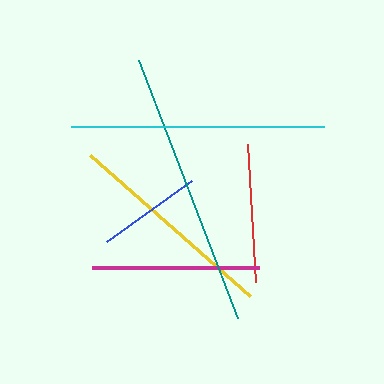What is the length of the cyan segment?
The cyan segment is approximately 252 pixels long.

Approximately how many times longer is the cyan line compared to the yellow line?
The cyan line is approximately 1.2 times the length of the yellow line.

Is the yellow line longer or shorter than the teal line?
The teal line is longer than the yellow line.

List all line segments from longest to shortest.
From longest to shortest: teal, cyan, yellow, magenta, red, blue.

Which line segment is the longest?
The teal line is the longest at approximately 276 pixels.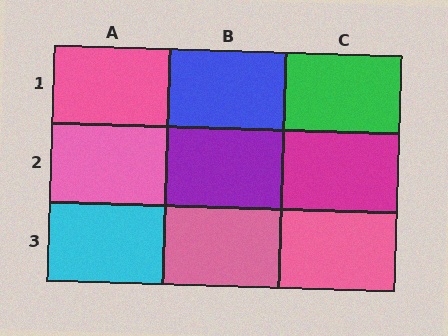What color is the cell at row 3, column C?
Pink.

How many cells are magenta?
1 cell is magenta.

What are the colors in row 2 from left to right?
Pink, purple, magenta.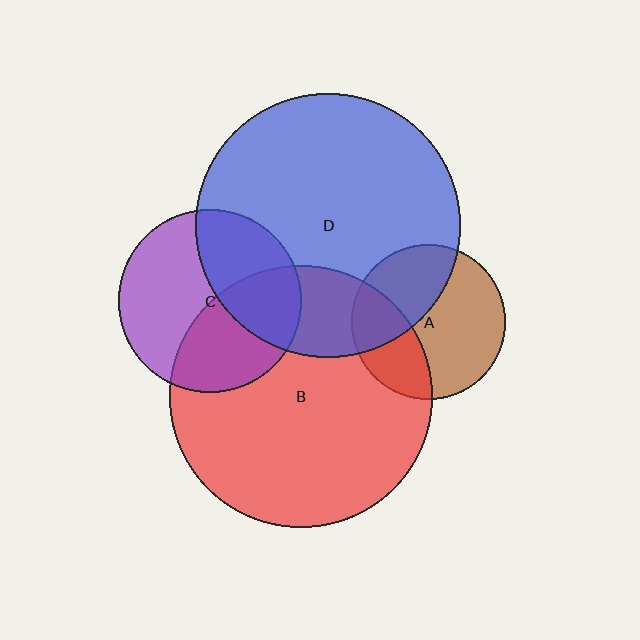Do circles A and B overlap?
Yes.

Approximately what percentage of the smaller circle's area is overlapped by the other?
Approximately 30%.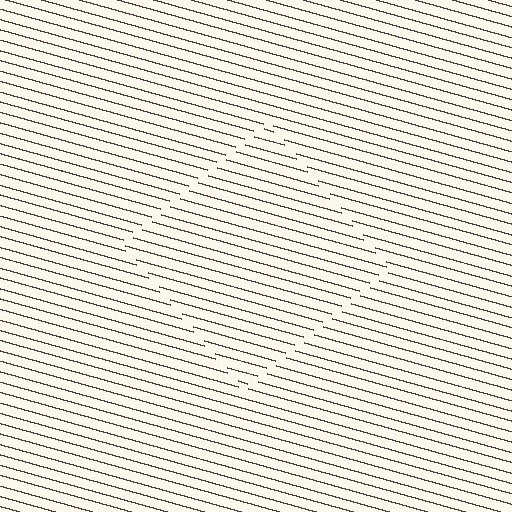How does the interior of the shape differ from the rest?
The interior of the shape contains the same grating, shifted by half a period — the contour is defined by the phase discontinuity where line-ends from the inner and outer gratings abut.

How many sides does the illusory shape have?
4 sides — the line-ends trace a square.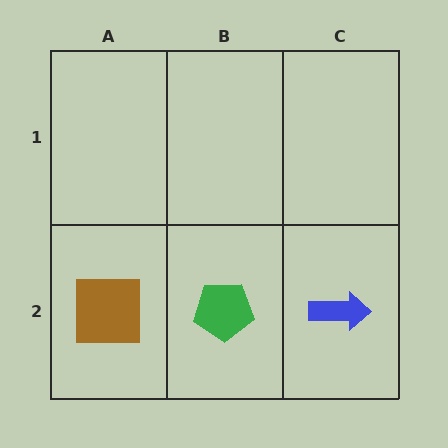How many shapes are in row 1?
0 shapes.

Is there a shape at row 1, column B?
No, that cell is empty.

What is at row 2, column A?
A brown square.